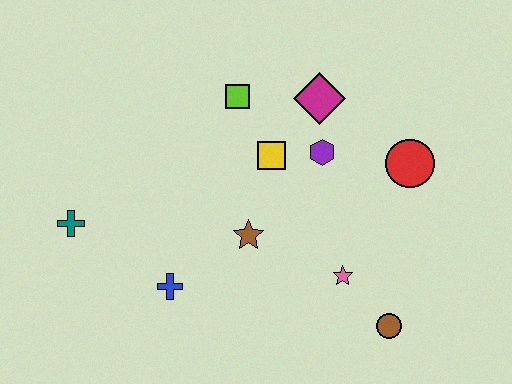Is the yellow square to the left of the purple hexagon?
Yes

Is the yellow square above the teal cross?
Yes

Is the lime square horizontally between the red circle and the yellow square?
No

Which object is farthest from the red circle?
The teal cross is farthest from the red circle.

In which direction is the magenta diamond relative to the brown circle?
The magenta diamond is above the brown circle.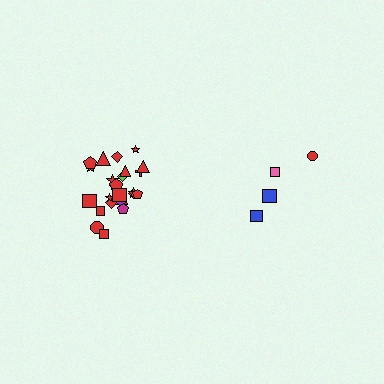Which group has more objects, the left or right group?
The left group.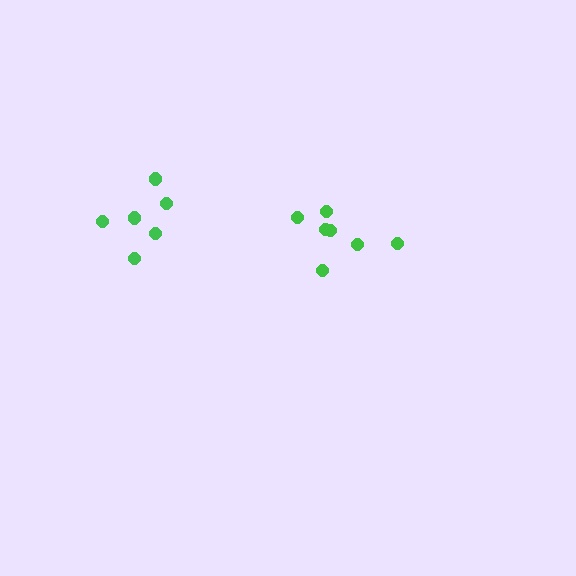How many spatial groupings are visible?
There are 2 spatial groupings.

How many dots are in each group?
Group 1: 6 dots, Group 2: 7 dots (13 total).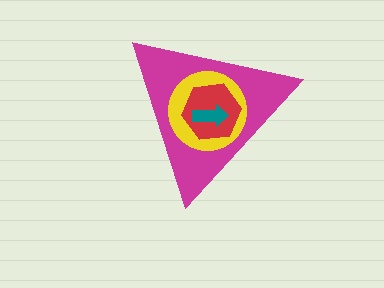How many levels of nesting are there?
4.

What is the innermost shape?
The teal arrow.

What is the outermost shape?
The magenta triangle.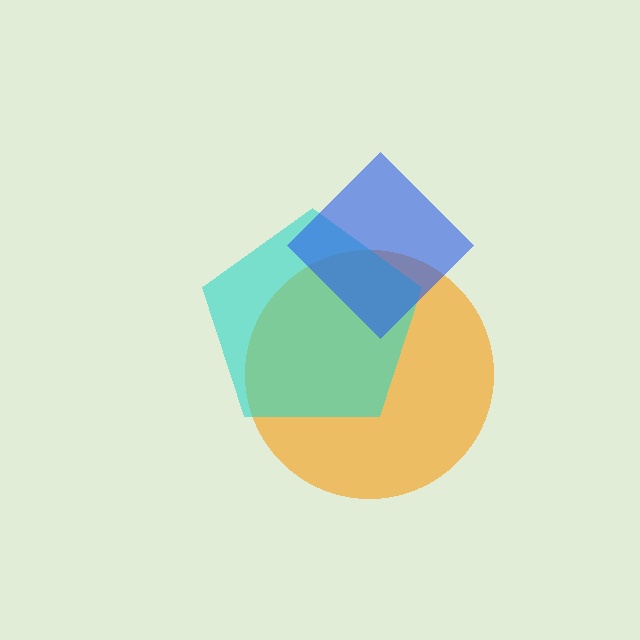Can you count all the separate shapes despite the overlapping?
Yes, there are 3 separate shapes.